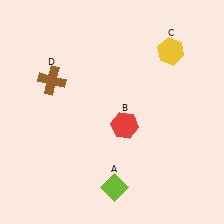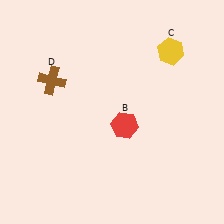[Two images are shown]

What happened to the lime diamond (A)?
The lime diamond (A) was removed in Image 2. It was in the bottom-right area of Image 1.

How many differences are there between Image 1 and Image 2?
There is 1 difference between the two images.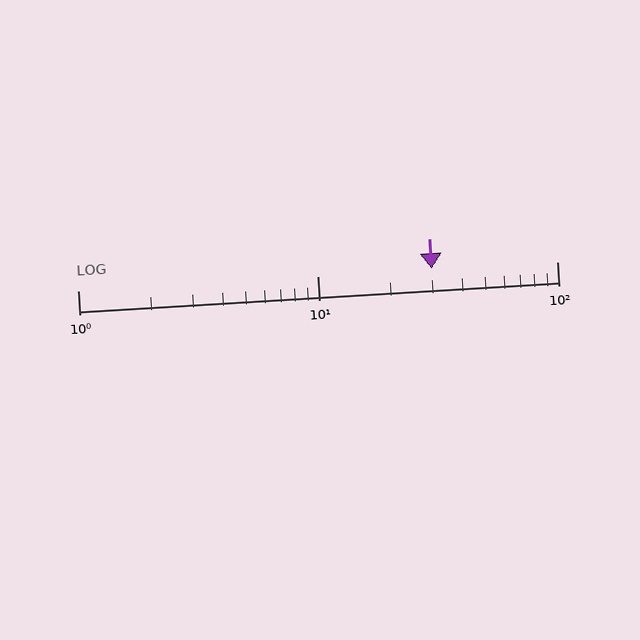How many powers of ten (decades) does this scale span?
The scale spans 2 decades, from 1 to 100.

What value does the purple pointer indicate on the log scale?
The pointer indicates approximately 30.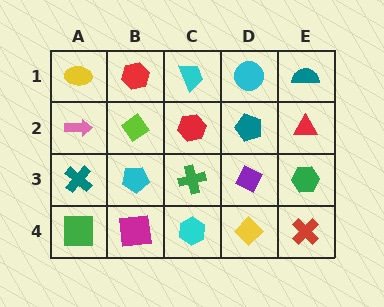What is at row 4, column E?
A red cross.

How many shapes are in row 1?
5 shapes.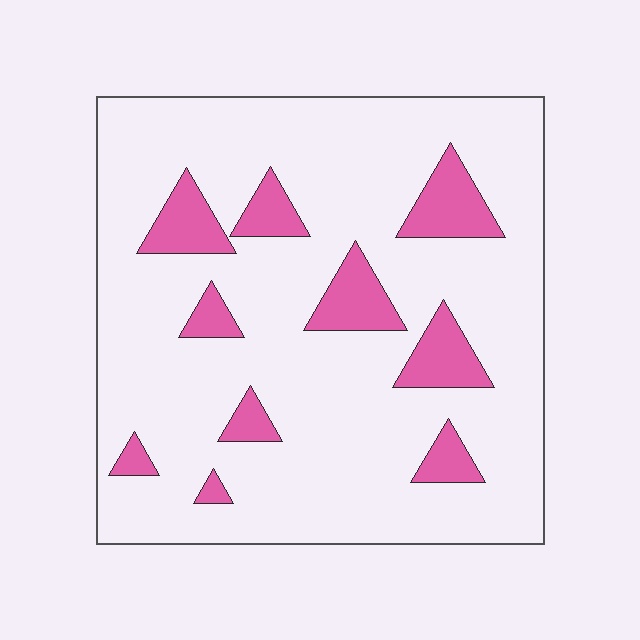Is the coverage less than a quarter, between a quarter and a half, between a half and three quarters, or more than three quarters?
Less than a quarter.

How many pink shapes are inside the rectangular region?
10.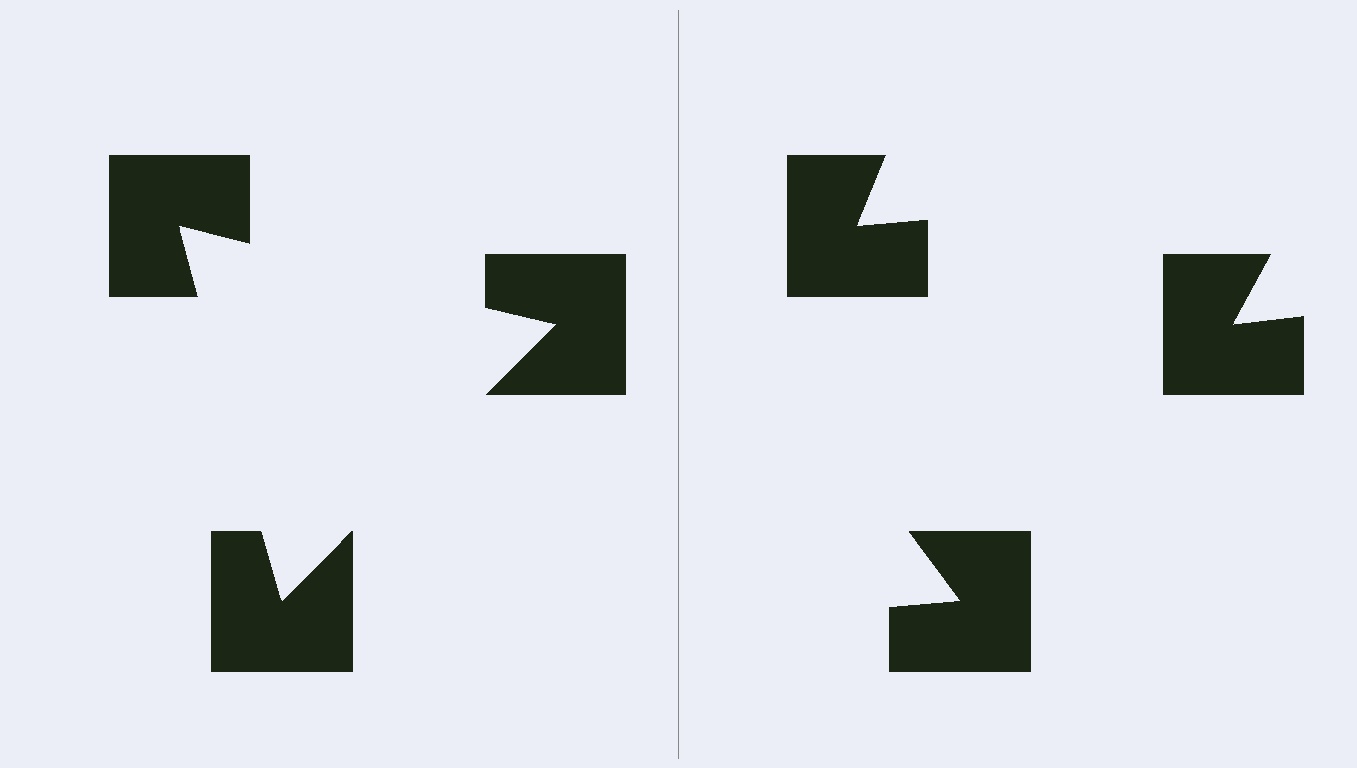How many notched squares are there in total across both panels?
6 — 3 on each side.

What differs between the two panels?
The notched squares are positioned identically on both sides; only the wedge orientations differ. On the left they align to a triangle; on the right they are misaligned.